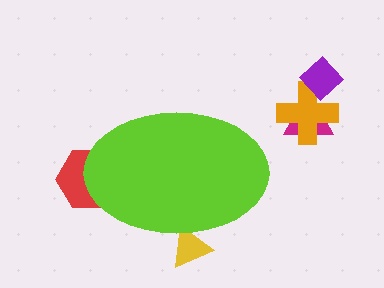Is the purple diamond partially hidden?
No, the purple diamond is fully visible.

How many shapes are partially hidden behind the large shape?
2 shapes are partially hidden.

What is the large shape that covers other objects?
A lime ellipse.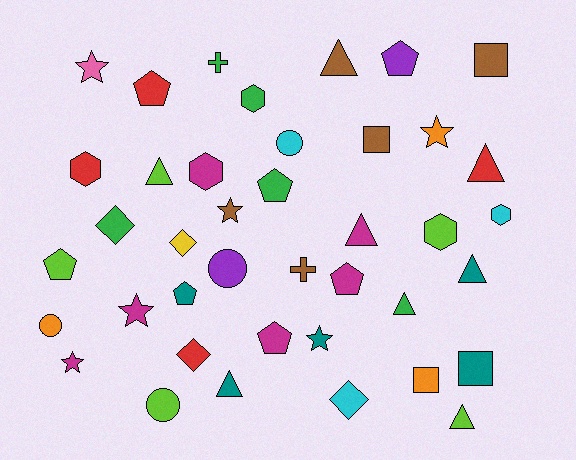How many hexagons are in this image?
There are 5 hexagons.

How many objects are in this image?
There are 40 objects.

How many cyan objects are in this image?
There are 3 cyan objects.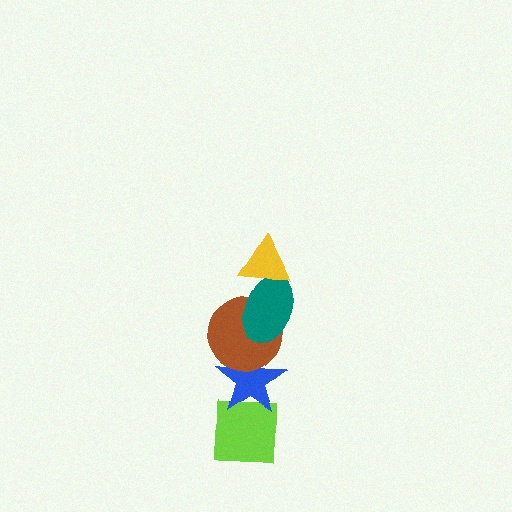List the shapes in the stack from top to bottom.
From top to bottom: the yellow triangle, the teal ellipse, the brown circle, the blue star, the lime square.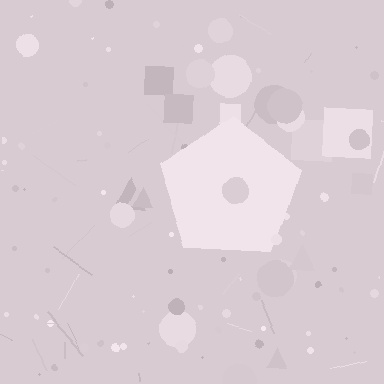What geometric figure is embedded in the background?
A pentagon is embedded in the background.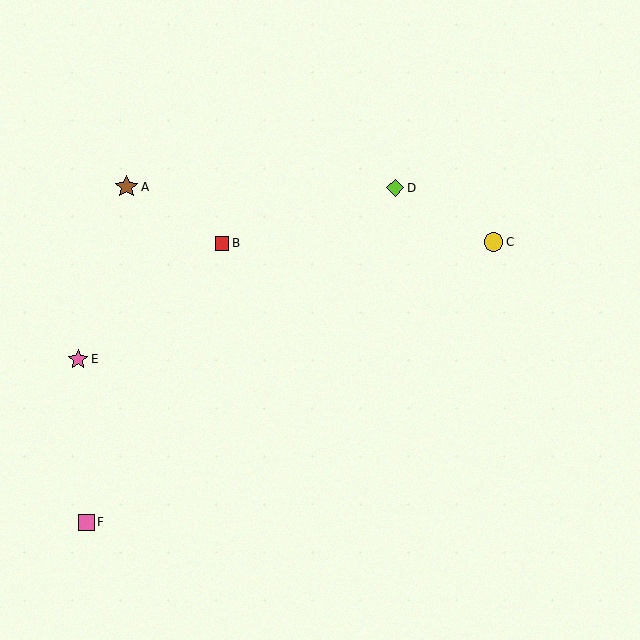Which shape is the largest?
The brown star (labeled A) is the largest.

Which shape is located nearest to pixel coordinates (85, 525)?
The pink square (labeled F) at (87, 522) is nearest to that location.